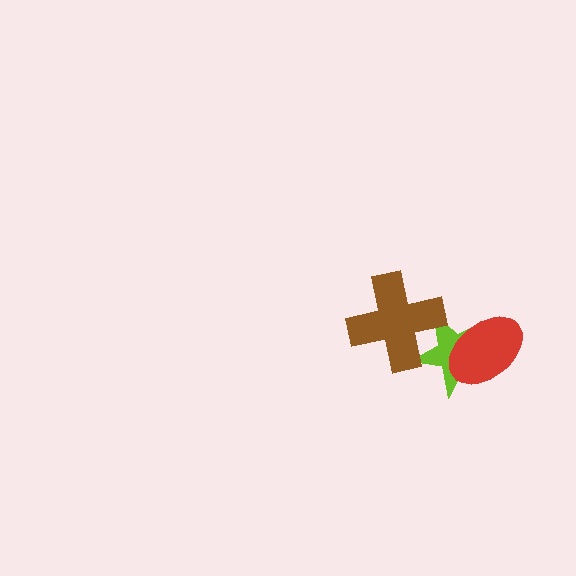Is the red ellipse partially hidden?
No, no other shape covers it.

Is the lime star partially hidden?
Yes, it is partially covered by another shape.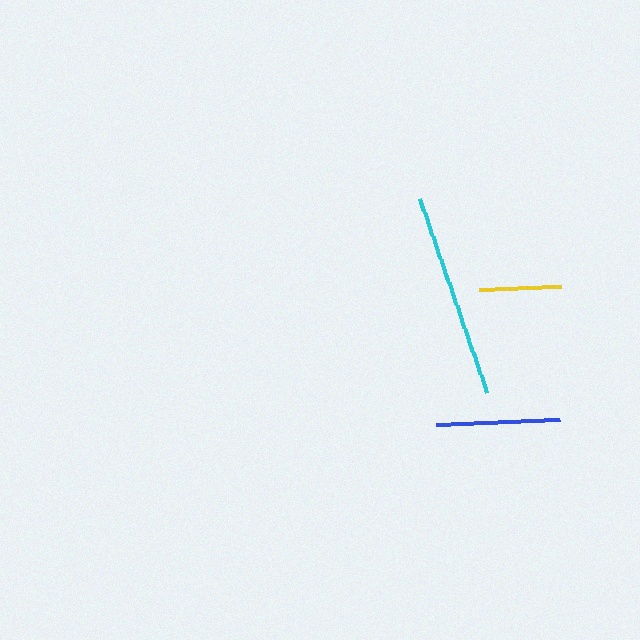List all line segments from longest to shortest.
From longest to shortest: cyan, blue, yellow.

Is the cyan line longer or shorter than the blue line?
The cyan line is longer than the blue line.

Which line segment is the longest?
The cyan line is the longest at approximately 205 pixels.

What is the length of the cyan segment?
The cyan segment is approximately 205 pixels long.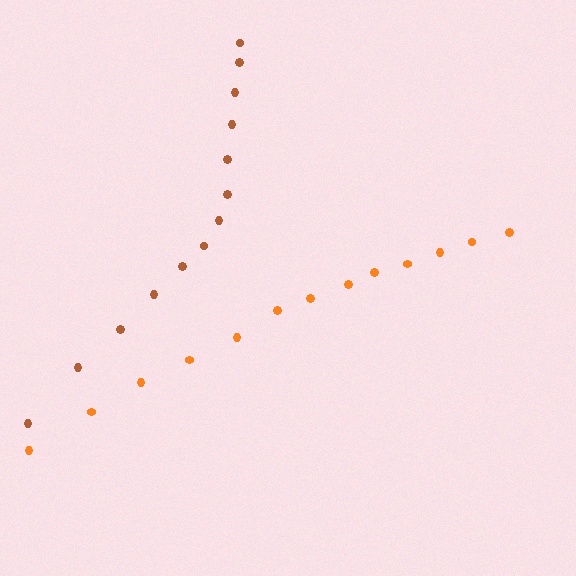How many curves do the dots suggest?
There are 2 distinct paths.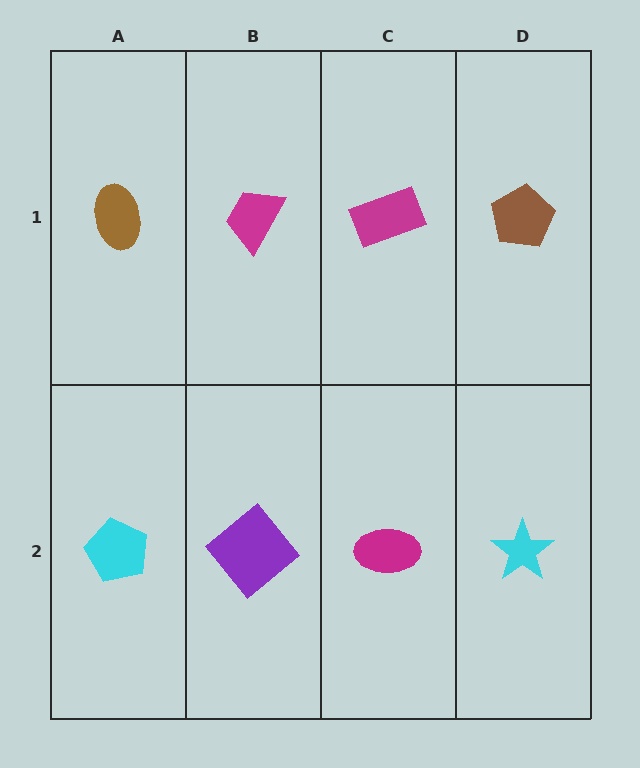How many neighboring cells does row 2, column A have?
2.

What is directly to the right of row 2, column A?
A purple diamond.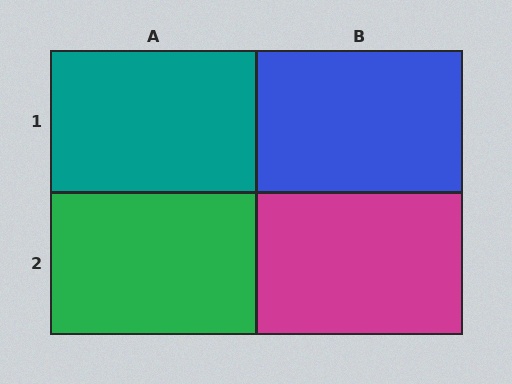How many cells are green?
1 cell is green.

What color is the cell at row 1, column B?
Blue.